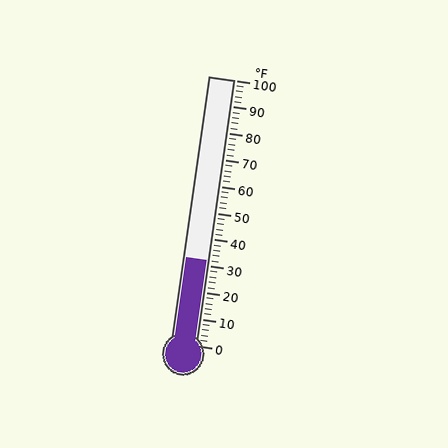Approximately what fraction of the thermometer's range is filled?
The thermometer is filled to approximately 30% of its range.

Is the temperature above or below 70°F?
The temperature is below 70°F.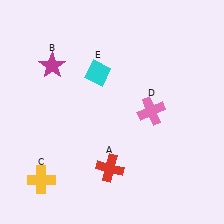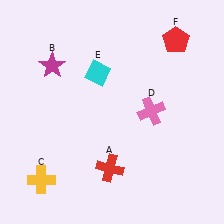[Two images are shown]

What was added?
A red pentagon (F) was added in Image 2.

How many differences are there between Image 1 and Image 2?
There is 1 difference between the two images.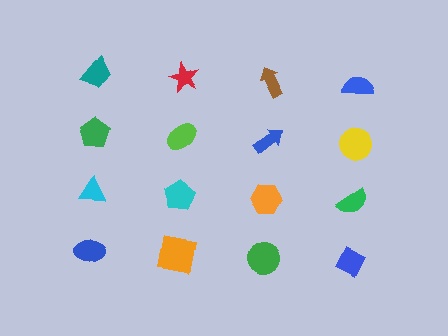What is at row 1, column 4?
A blue semicircle.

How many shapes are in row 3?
4 shapes.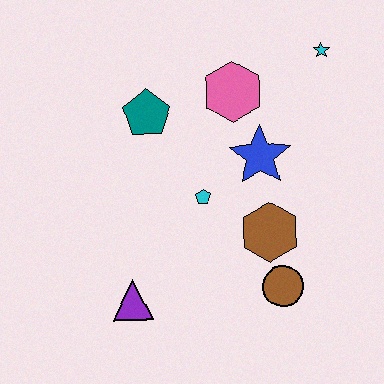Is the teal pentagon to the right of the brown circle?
No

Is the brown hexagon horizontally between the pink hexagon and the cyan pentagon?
No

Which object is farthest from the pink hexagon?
The purple triangle is farthest from the pink hexagon.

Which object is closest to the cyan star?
The pink hexagon is closest to the cyan star.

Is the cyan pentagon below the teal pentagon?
Yes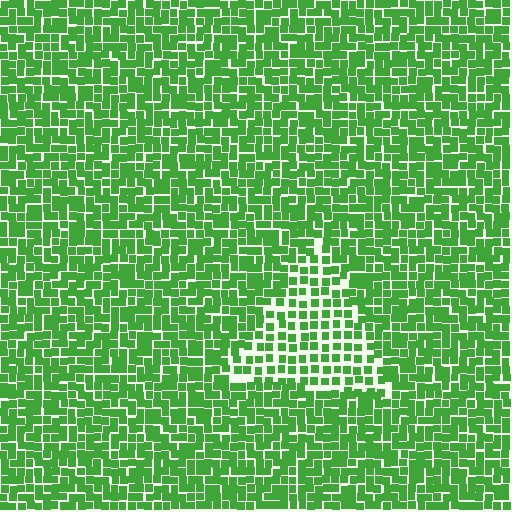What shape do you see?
I see a triangle.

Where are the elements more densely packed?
The elements are more densely packed outside the triangle boundary.